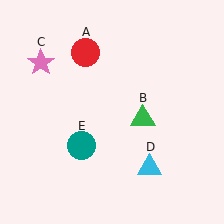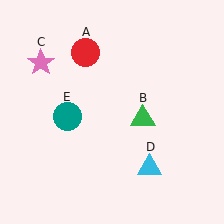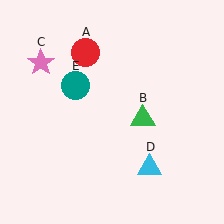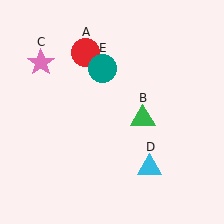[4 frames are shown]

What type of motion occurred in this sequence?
The teal circle (object E) rotated clockwise around the center of the scene.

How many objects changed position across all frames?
1 object changed position: teal circle (object E).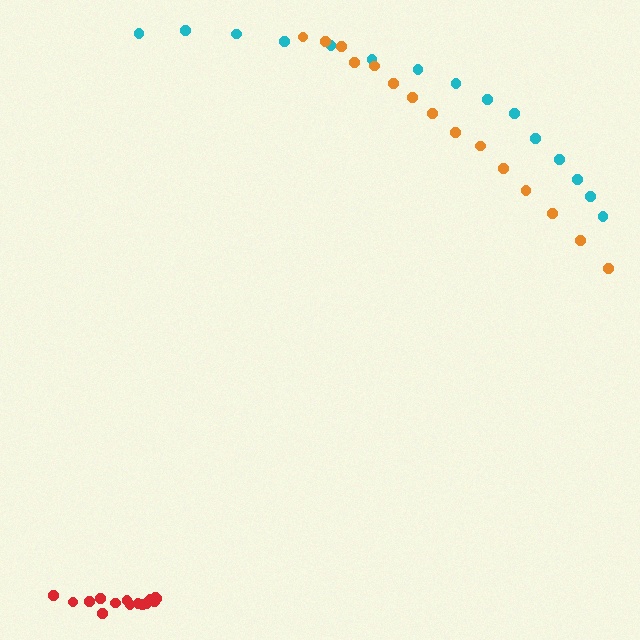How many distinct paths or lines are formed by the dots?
There are 3 distinct paths.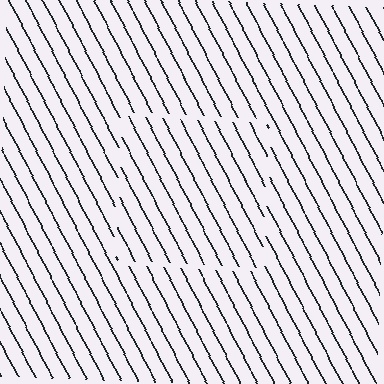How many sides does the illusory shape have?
4 sides — the line-ends trace a square.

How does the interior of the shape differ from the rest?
The interior of the shape contains the same grating, shifted by half a period — the contour is defined by the phase discontinuity where line-ends from the inner and outer gratings abut.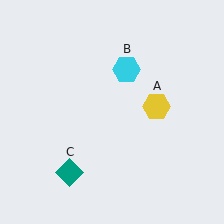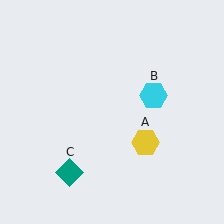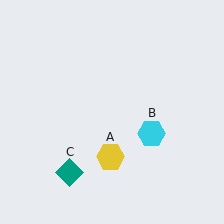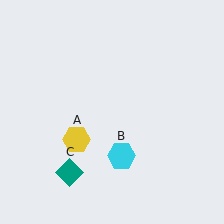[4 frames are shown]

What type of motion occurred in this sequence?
The yellow hexagon (object A), cyan hexagon (object B) rotated clockwise around the center of the scene.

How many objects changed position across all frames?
2 objects changed position: yellow hexagon (object A), cyan hexagon (object B).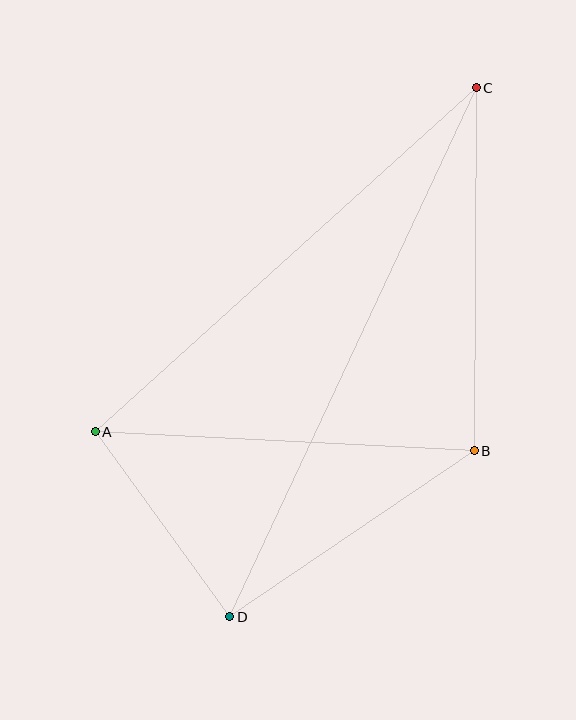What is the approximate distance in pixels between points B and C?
The distance between B and C is approximately 363 pixels.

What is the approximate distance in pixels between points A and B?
The distance between A and B is approximately 379 pixels.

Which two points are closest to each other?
Points A and D are closest to each other.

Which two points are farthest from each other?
Points C and D are farthest from each other.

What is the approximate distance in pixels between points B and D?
The distance between B and D is approximately 296 pixels.